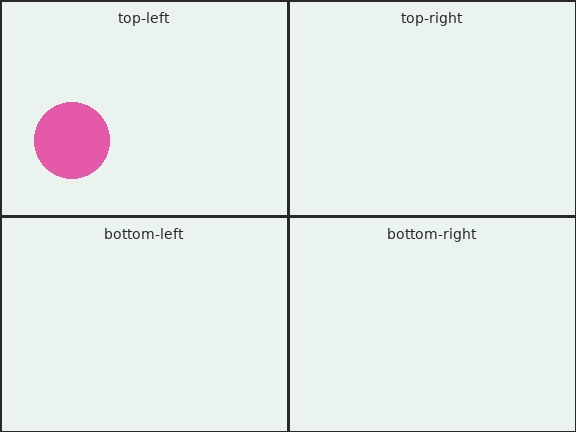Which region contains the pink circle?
The top-left region.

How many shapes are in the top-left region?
3.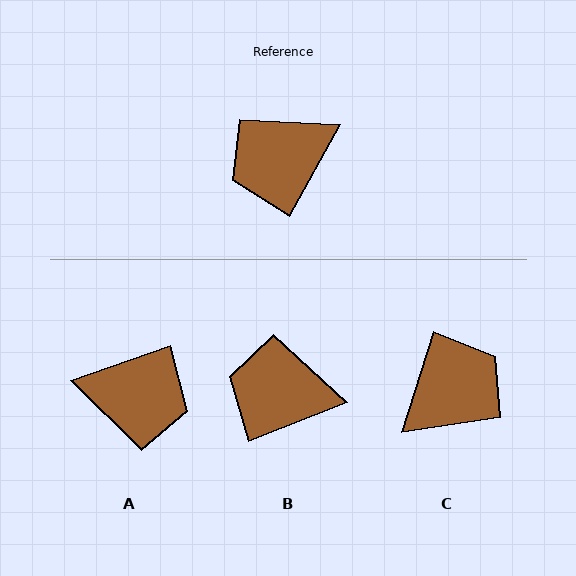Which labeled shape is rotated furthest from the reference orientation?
C, about 169 degrees away.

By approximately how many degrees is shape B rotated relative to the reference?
Approximately 40 degrees clockwise.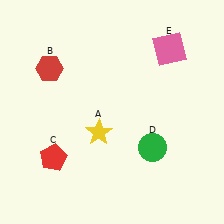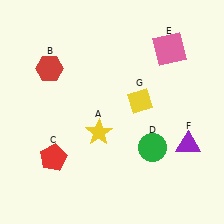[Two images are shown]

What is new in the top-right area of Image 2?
A yellow diamond (G) was added in the top-right area of Image 2.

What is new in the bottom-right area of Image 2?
A purple triangle (F) was added in the bottom-right area of Image 2.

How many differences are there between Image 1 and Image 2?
There are 2 differences between the two images.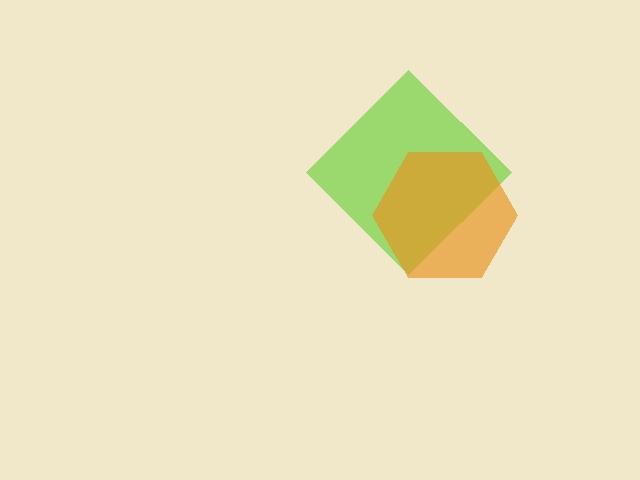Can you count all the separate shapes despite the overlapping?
Yes, there are 2 separate shapes.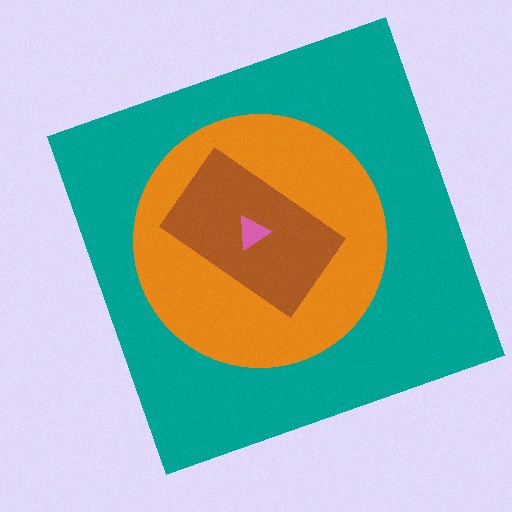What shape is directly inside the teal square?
The orange circle.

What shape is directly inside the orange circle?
The brown rectangle.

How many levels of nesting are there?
4.